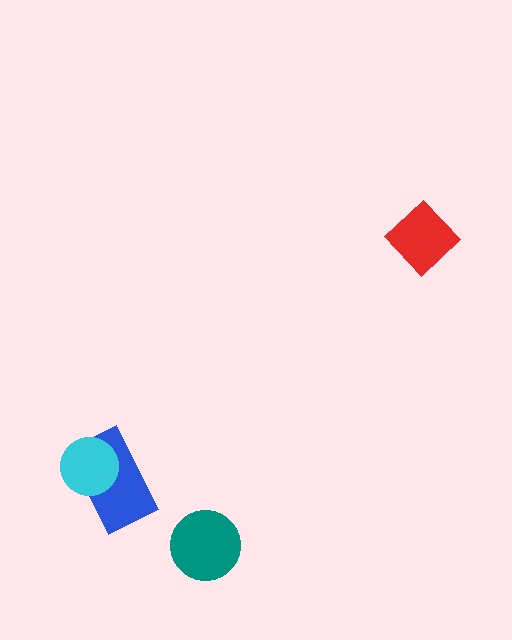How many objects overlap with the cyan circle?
1 object overlaps with the cyan circle.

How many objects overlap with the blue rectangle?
1 object overlaps with the blue rectangle.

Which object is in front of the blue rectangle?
The cyan circle is in front of the blue rectangle.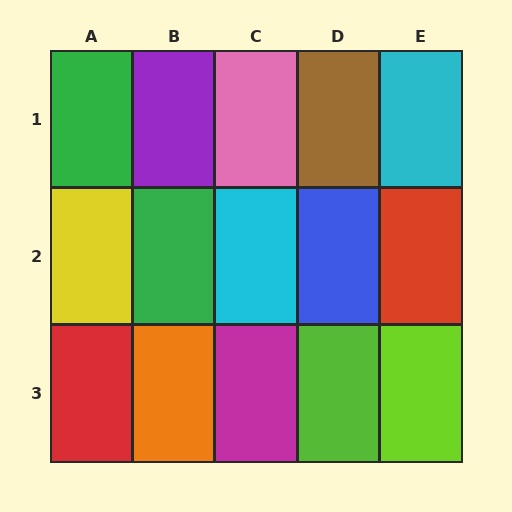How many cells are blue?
1 cell is blue.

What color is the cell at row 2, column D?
Blue.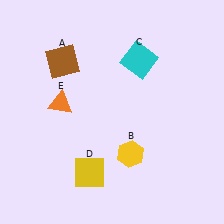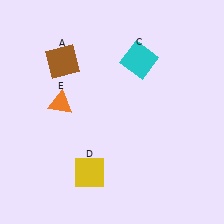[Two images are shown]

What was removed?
The yellow hexagon (B) was removed in Image 2.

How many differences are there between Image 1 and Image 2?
There is 1 difference between the two images.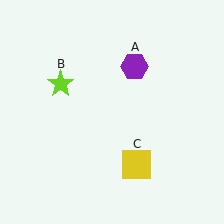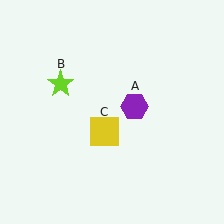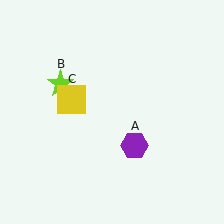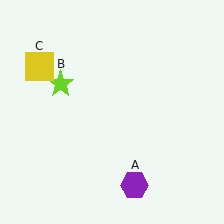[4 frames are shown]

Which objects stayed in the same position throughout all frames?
Lime star (object B) remained stationary.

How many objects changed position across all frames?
2 objects changed position: purple hexagon (object A), yellow square (object C).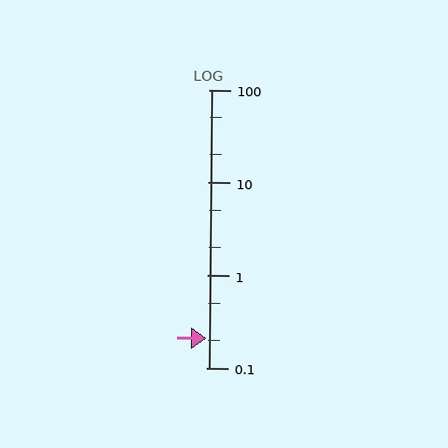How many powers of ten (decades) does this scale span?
The scale spans 3 decades, from 0.1 to 100.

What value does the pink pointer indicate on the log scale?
The pointer indicates approximately 0.21.